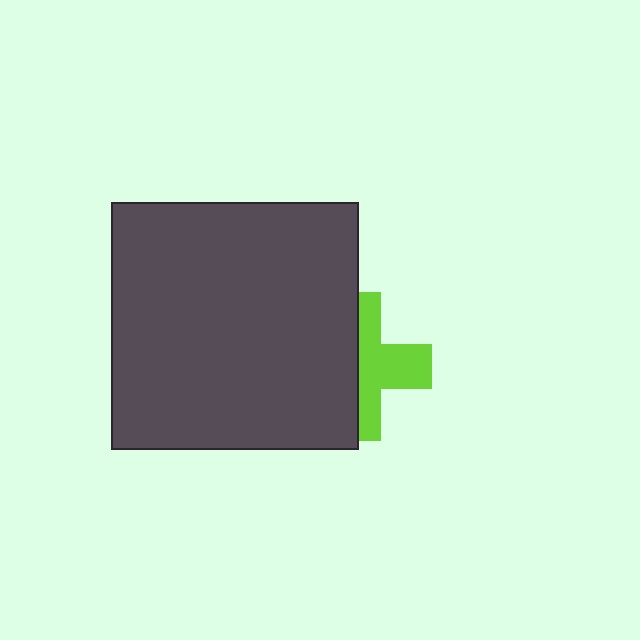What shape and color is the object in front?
The object in front is a dark gray square.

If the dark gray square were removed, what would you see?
You would see the complete lime cross.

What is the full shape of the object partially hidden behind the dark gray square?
The partially hidden object is a lime cross.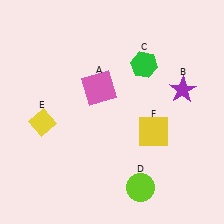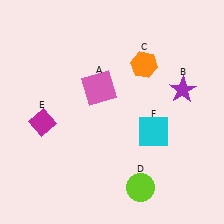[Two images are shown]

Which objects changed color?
C changed from green to orange. E changed from yellow to magenta. F changed from yellow to cyan.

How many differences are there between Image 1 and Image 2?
There are 3 differences between the two images.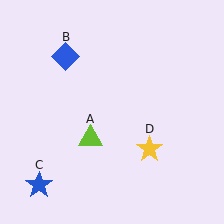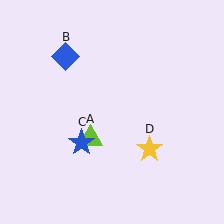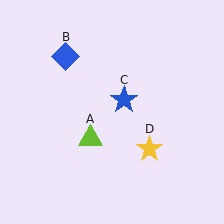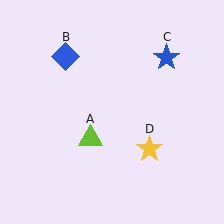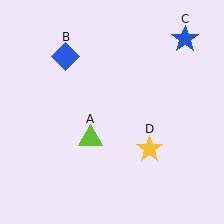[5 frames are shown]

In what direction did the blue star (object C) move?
The blue star (object C) moved up and to the right.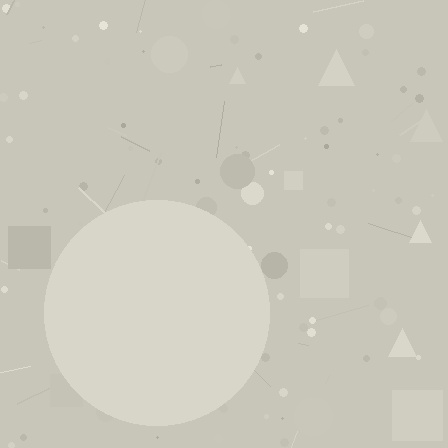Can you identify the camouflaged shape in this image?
The camouflaged shape is a circle.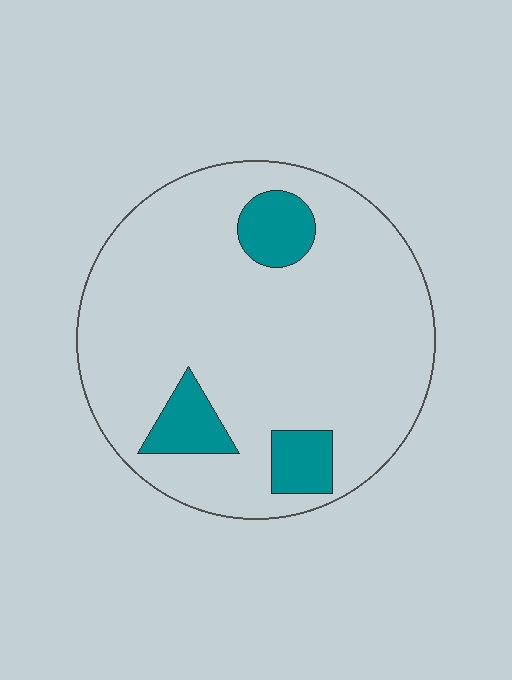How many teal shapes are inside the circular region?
3.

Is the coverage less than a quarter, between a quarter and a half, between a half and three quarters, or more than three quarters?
Less than a quarter.